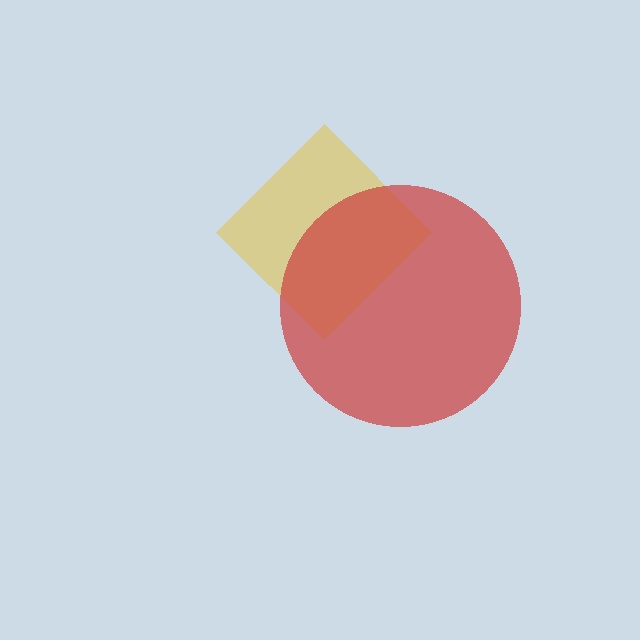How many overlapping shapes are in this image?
There are 2 overlapping shapes in the image.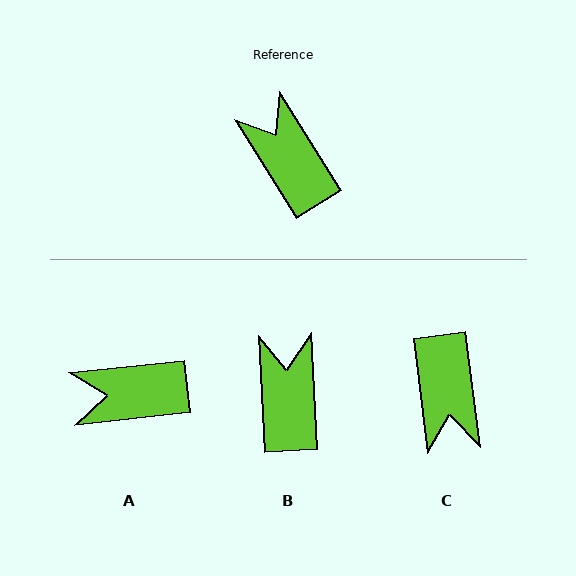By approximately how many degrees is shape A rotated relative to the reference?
Approximately 64 degrees counter-clockwise.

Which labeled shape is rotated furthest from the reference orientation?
C, about 155 degrees away.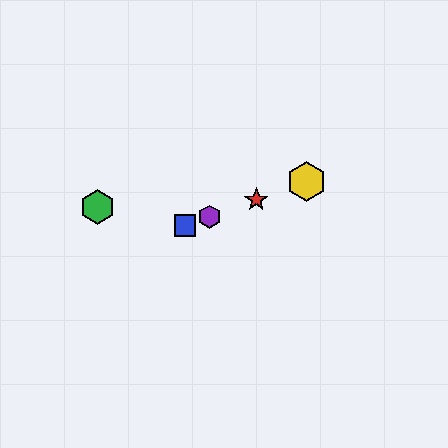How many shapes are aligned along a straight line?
4 shapes (the red star, the blue square, the yellow hexagon, the purple hexagon) are aligned along a straight line.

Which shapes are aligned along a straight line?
The red star, the blue square, the yellow hexagon, the purple hexagon are aligned along a straight line.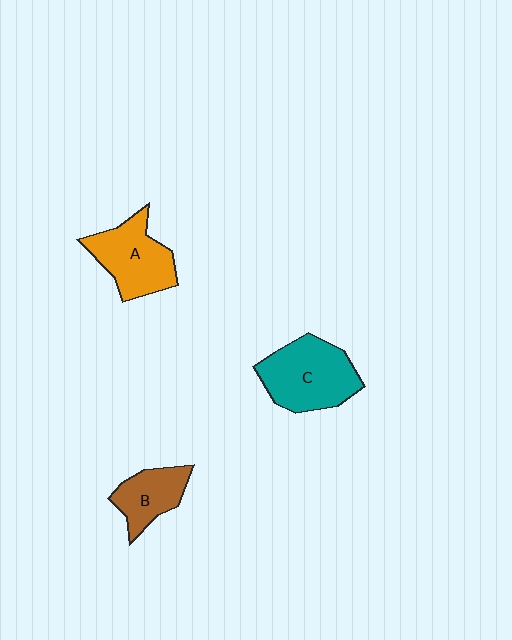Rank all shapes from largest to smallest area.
From largest to smallest: C (teal), A (orange), B (brown).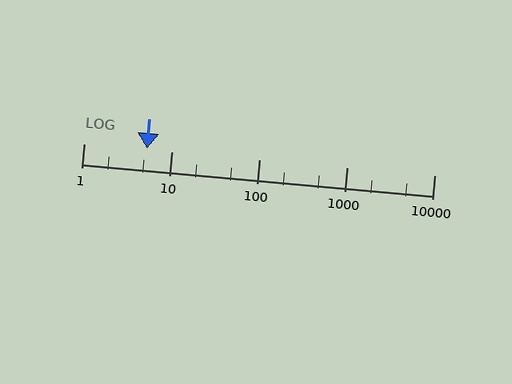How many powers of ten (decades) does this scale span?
The scale spans 4 decades, from 1 to 10000.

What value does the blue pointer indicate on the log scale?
The pointer indicates approximately 5.3.